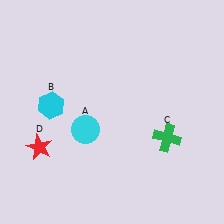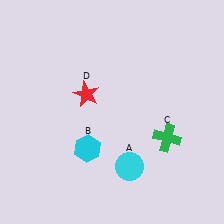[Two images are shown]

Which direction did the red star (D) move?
The red star (D) moved up.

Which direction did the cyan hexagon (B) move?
The cyan hexagon (B) moved down.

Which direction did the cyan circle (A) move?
The cyan circle (A) moved right.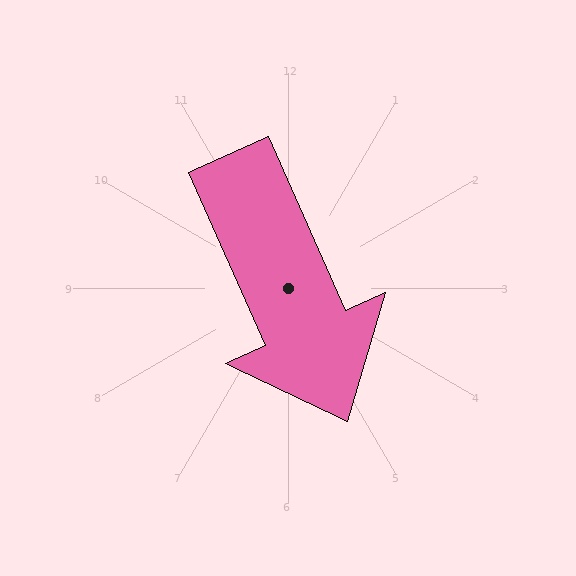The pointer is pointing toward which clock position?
Roughly 5 o'clock.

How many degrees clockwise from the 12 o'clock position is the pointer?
Approximately 156 degrees.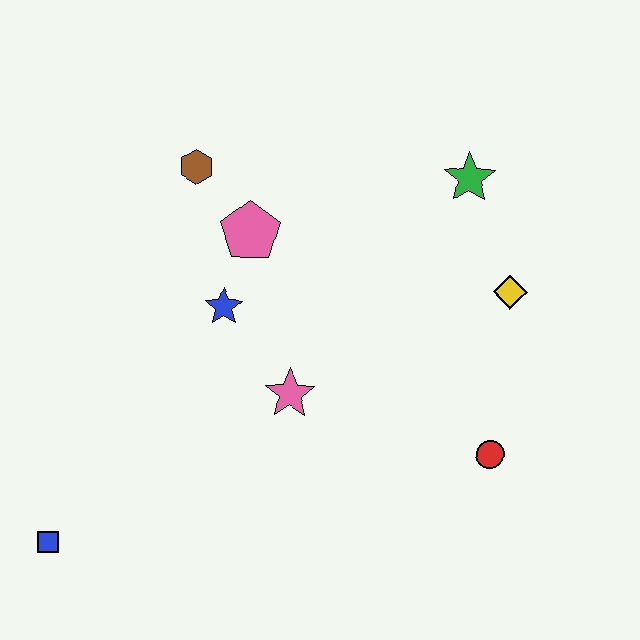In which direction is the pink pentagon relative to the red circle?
The pink pentagon is to the left of the red circle.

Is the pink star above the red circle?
Yes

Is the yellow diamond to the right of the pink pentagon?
Yes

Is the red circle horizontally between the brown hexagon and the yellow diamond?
Yes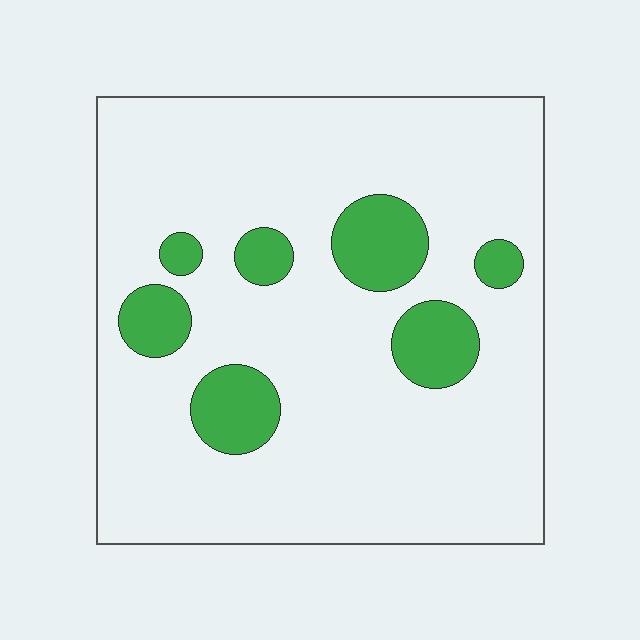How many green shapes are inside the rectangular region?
7.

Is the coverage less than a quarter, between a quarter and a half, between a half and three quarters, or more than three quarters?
Less than a quarter.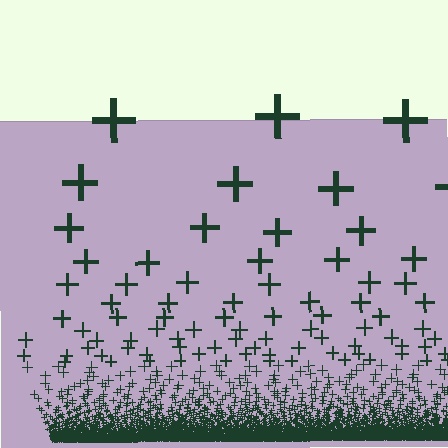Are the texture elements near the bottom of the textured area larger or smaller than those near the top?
Smaller. The gradient is inverted — elements near the bottom are smaller and denser.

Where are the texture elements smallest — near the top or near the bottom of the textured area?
Near the bottom.